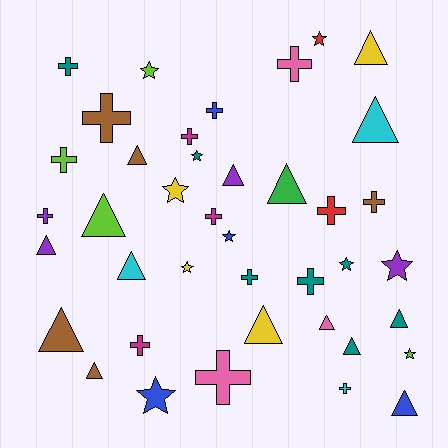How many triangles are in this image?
There are 15 triangles.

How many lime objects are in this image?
There are 4 lime objects.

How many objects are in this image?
There are 40 objects.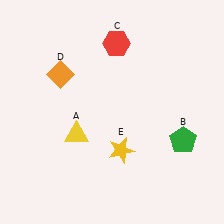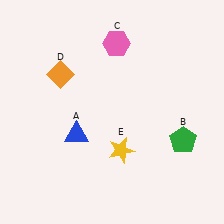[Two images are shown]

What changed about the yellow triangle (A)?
In Image 1, A is yellow. In Image 2, it changed to blue.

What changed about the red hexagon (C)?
In Image 1, C is red. In Image 2, it changed to pink.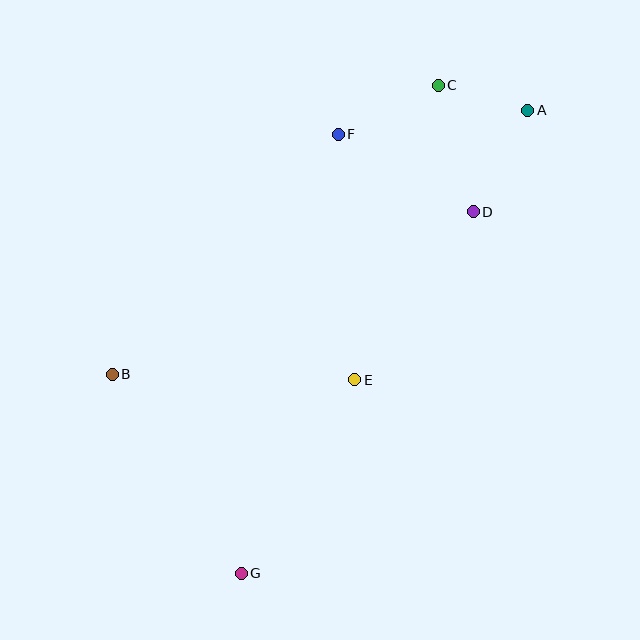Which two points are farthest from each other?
Points A and G are farthest from each other.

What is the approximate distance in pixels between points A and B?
The distance between A and B is approximately 492 pixels.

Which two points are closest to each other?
Points A and C are closest to each other.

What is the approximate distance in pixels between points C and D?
The distance between C and D is approximately 131 pixels.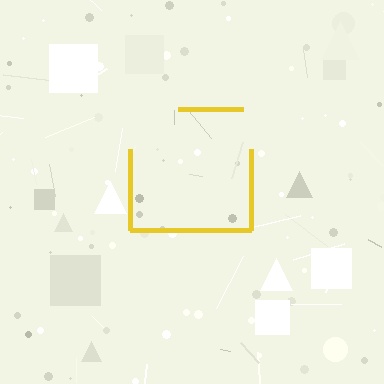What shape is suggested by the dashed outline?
The dashed outline suggests a square.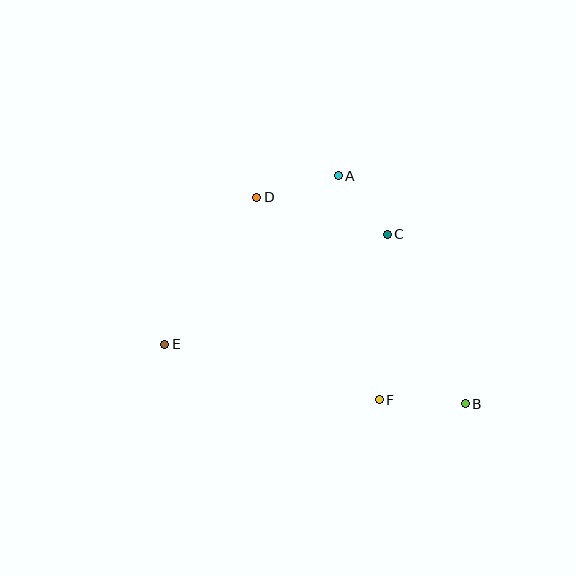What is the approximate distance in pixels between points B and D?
The distance between B and D is approximately 293 pixels.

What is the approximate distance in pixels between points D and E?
The distance between D and E is approximately 173 pixels.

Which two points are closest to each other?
Points A and C are closest to each other.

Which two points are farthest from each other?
Points B and E are farthest from each other.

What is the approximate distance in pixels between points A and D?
The distance between A and D is approximately 84 pixels.